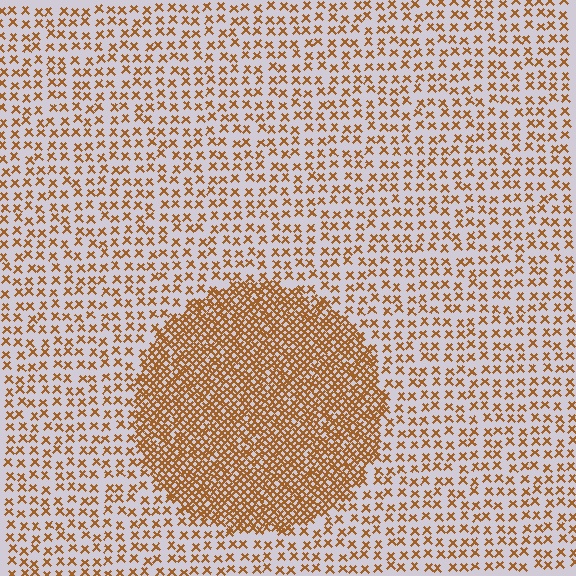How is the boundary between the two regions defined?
The boundary is defined by a change in element density (approximately 2.7x ratio). All elements are the same color, size, and shape.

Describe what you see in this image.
The image contains small brown elements arranged at two different densities. A circle-shaped region is visible where the elements are more densely packed than the surrounding area.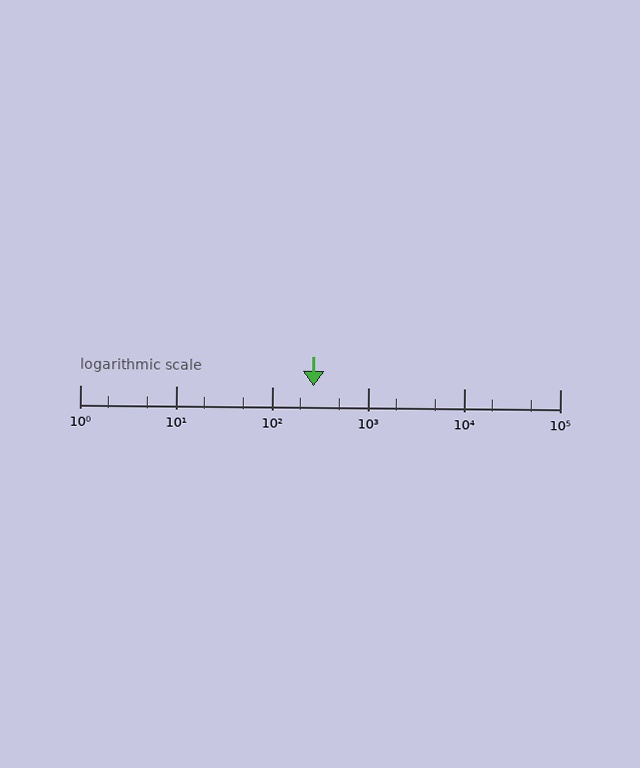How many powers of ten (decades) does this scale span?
The scale spans 5 decades, from 1 to 100000.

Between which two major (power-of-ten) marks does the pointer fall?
The pointer is between 100 and 1000.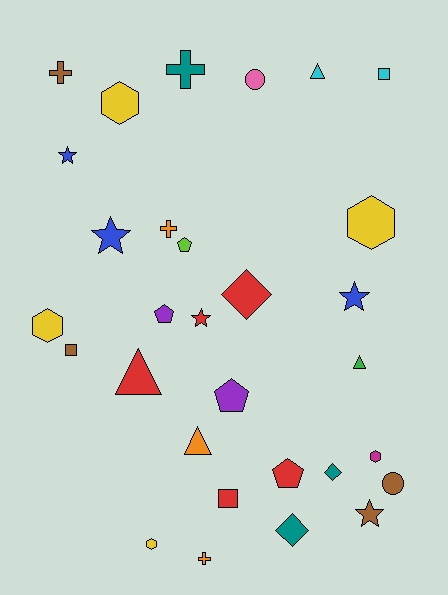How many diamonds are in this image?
There are 3 diamonds.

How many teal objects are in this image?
There are 3 teal objects.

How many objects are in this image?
There are 30 objects.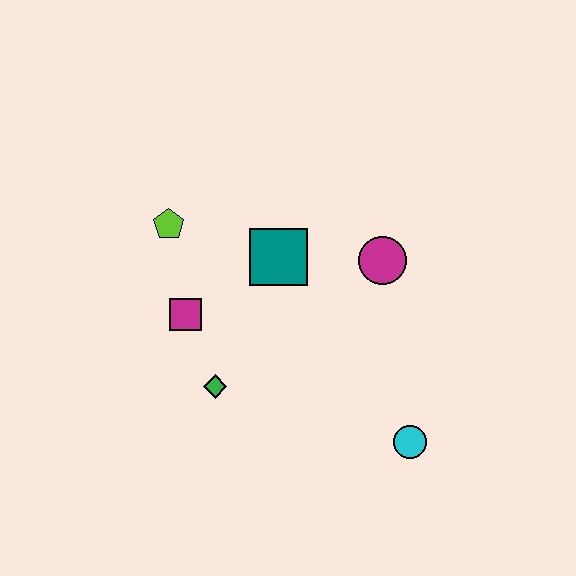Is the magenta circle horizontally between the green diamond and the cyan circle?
Yes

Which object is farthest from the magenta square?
The cyan circle is farthest from the magenta square.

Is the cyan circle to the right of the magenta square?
Yes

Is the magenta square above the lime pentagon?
No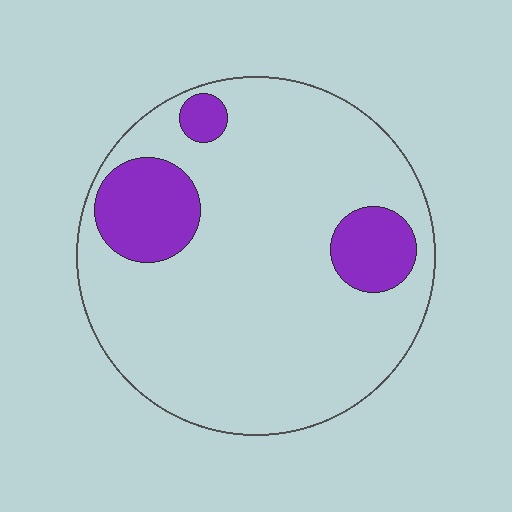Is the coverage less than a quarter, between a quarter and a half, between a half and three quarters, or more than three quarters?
Less than a quarter.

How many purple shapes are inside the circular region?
3.